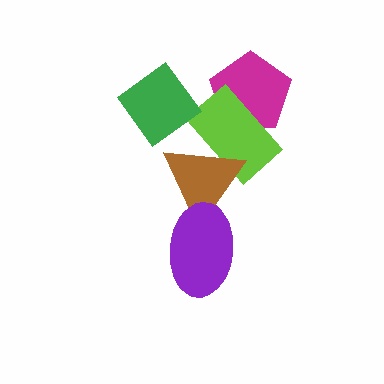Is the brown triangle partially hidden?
Yes, it is partially covered by another shape.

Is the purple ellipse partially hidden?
No, no other shape covers it.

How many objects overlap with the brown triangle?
2 objects overlap with the brown triangle.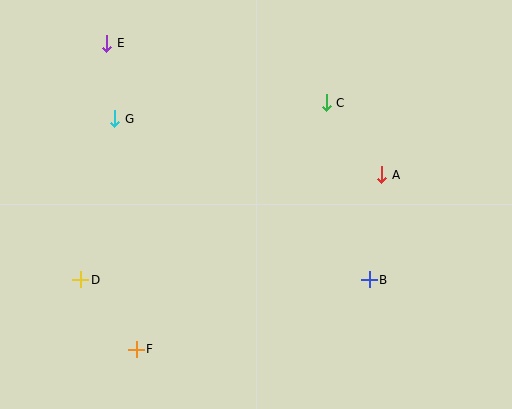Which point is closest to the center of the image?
Point C at (326, 103) is closest to the center.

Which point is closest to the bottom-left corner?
Point F is closest to the bottom-left corner.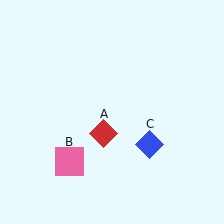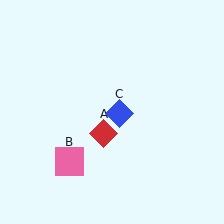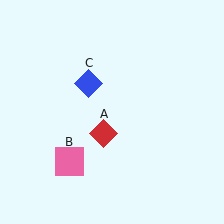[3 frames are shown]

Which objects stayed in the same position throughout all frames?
Red diamond (object A) and pink square (object B) remained stationary.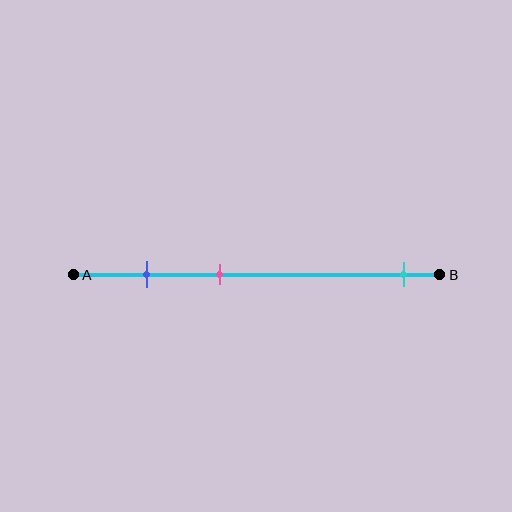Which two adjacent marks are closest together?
The blue and pink marks are the closest adjacent pair.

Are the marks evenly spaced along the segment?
No, the marks are not evenly spaced.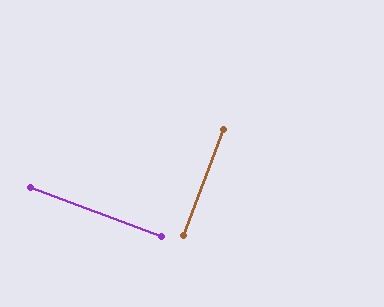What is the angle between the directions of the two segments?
Approximately 90 degrees.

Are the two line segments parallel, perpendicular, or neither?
Perpendicular — they meet at approximately 90°.